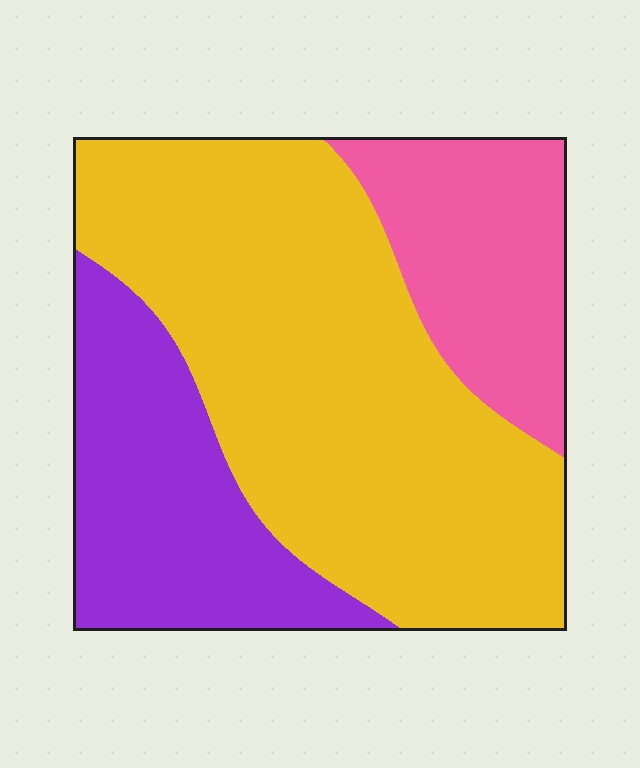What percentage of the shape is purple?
Purple covers 24% of the shape.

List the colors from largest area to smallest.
From largest to smallest: yellow, purple, pink.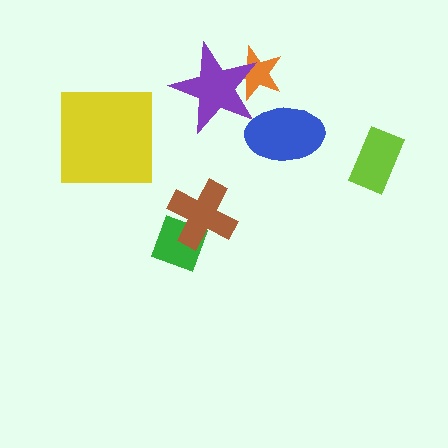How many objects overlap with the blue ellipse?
0 objects overlap with the blue ellipse.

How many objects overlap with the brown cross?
1 object overlaps with the brown cross.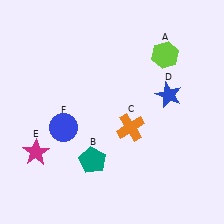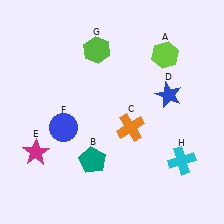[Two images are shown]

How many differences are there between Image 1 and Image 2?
There are 2 differences between the two images.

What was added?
A lime hexagon (G), a cyan cross (H) were added in Image 2.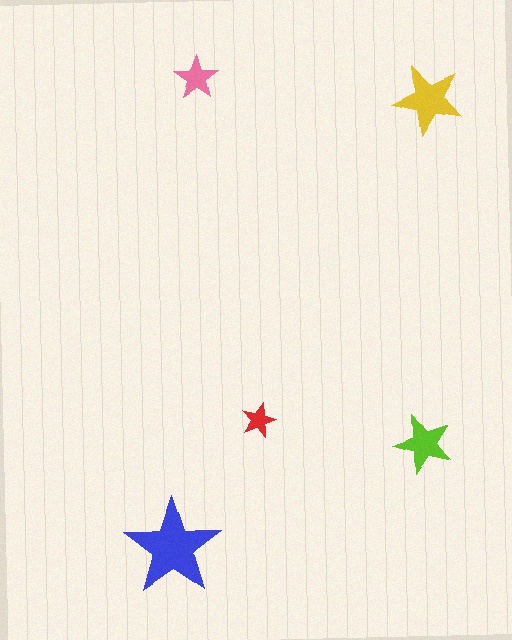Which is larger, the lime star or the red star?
The lime one.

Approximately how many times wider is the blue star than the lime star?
About 1.5 times wider.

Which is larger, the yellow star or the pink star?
The yellow one.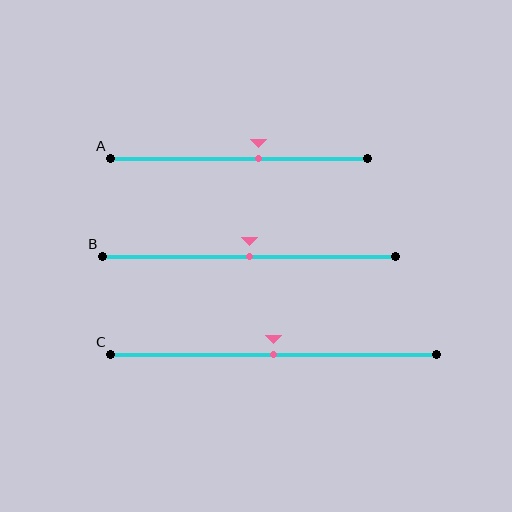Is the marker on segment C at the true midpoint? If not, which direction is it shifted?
Yes, the marker on segment C is at the true midpoint.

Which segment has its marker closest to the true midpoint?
Segment B has its marker closest to the true midpoint.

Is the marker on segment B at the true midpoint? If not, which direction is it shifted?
Yes, the marker on segment B is at the true midpoint.